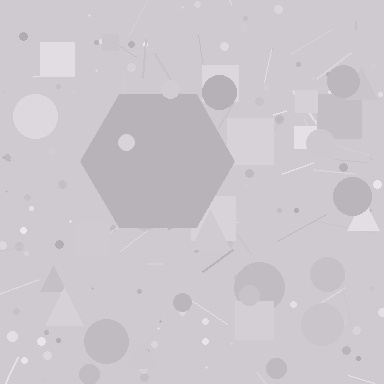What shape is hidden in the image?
A hexagon is hidden in the image.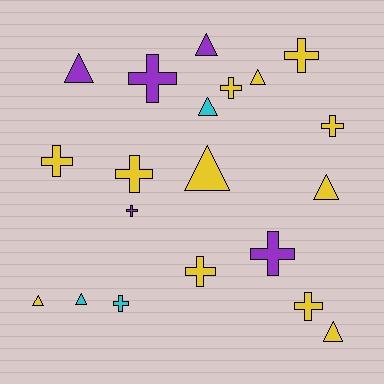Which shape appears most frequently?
Cross, with 11 objects.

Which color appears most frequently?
Yellow, with 12 objects.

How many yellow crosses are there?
There are 7 yellow crosses.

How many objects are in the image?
There are 20 objects.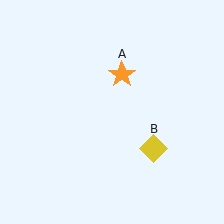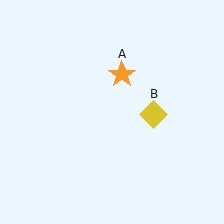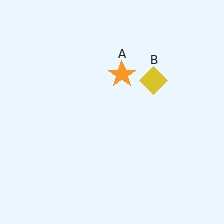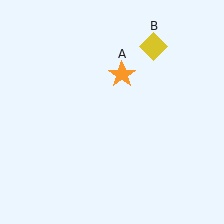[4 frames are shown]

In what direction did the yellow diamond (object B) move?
The yellow diamond (object B) moved up.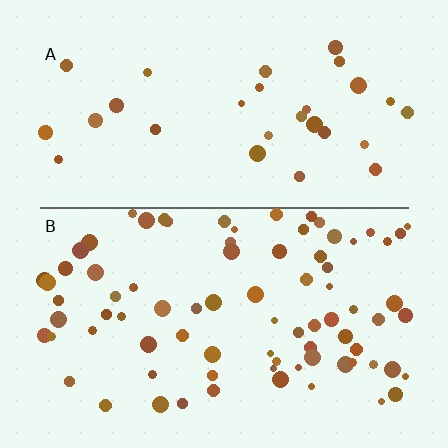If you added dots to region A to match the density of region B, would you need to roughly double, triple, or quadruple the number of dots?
Approximately triple.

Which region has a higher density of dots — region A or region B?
B (the bottom).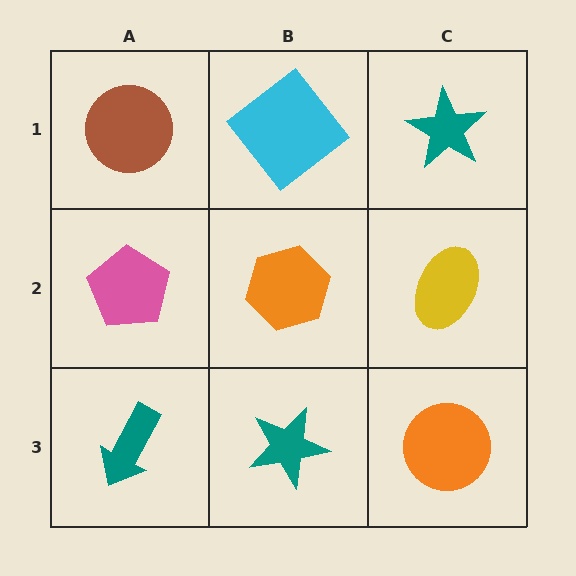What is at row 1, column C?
A teal star.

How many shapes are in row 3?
3 shapes.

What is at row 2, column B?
An orange hexagon.